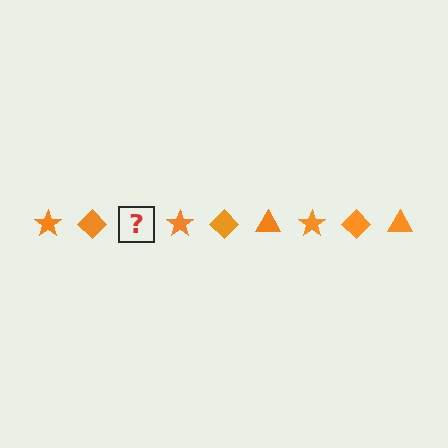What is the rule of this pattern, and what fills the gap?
The rule is that the pattern cycles through star, diamond, triangle shapes in orange. The gap should be filled with an orange triangle.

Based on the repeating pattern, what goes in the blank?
The blank should be an orange triangle.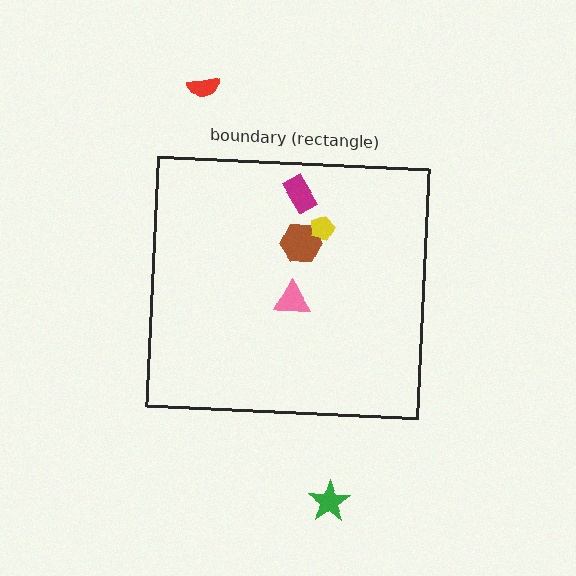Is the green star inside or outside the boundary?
Outside.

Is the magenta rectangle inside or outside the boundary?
Inside.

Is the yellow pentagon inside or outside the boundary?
Inside.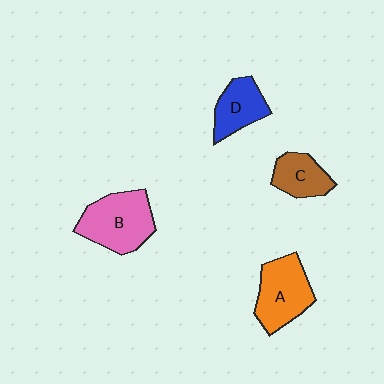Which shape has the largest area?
Shape B (pink).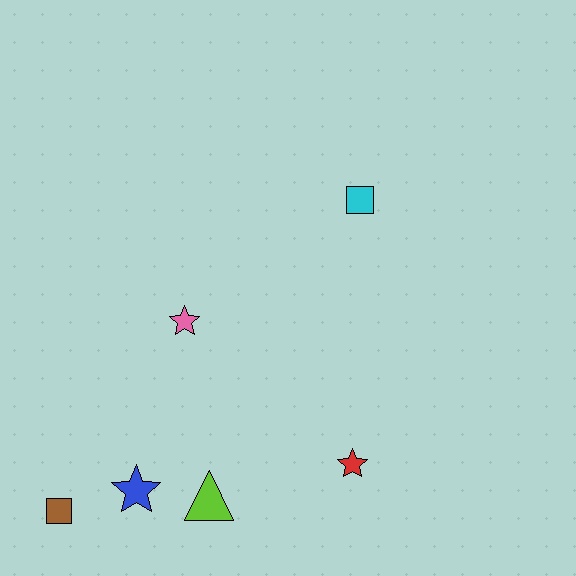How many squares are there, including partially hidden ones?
There are 2 squares.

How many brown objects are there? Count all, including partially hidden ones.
There is 1 brown object.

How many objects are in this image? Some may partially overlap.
There are 6 objects.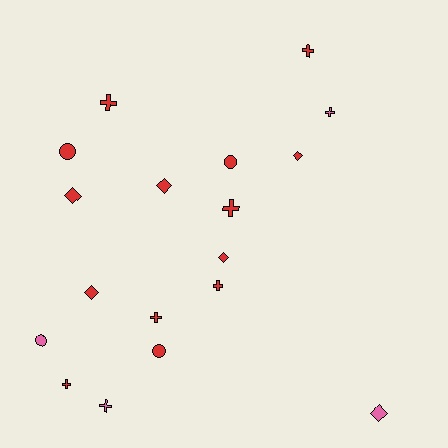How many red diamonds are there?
There are 5 red diamonds.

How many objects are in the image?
There are 18 objects.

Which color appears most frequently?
Red, with 14 objects.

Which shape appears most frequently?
Cross, with 8 objects.